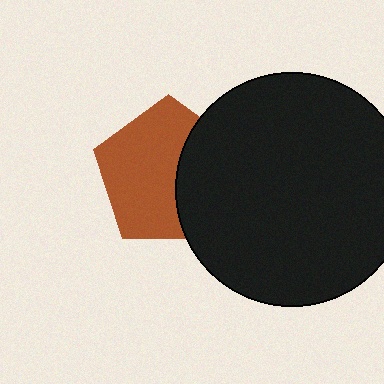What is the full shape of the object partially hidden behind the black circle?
The partially hidden object is a brown pentagon.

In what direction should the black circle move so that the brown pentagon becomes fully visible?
The black circle should move right. That is the shortest direction to clear the overlap and leave the brown pentagon fully visible.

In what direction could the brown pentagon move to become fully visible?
The brown pentagon could move left. That would shift it out from behind the black circle entirely.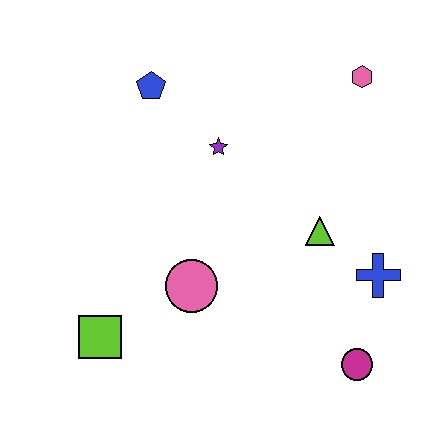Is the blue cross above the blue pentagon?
No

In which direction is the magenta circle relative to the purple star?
The magenta circle is below the purple star.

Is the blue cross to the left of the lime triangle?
No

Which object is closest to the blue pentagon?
The purple star is closest to the blue pentagon.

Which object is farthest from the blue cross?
The blue pentagon is farthest from the blue cross.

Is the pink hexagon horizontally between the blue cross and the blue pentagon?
Yes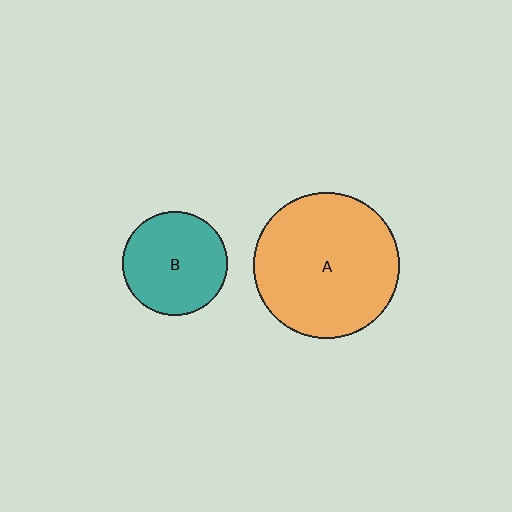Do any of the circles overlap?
No, none of the circles overlap.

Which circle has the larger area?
Circle A (orange).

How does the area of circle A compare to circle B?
Approximately 1.9 times.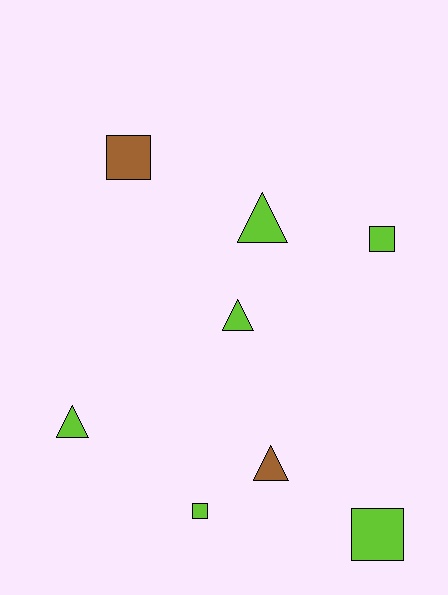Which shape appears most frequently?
Triangle, with 4 objects.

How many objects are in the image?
There are 8 objects.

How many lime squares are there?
There are 3 lime squares.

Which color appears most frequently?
Lime, with 6 objects.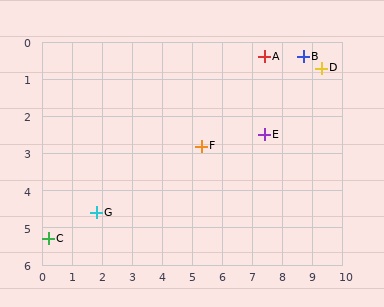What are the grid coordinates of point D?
Point D is at approximately (9.3, 0.7).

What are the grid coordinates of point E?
Point E is at approximately (7.4, 2.5).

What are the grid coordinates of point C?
Point C is at approximately (0.2, 5.3).